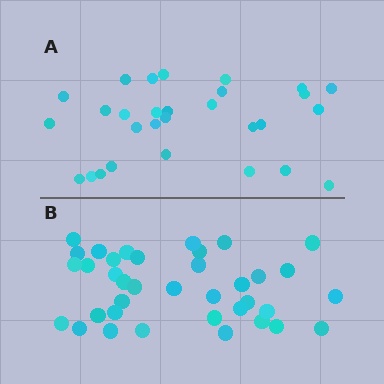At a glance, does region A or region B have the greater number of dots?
Region B (the bottom region) has more dots.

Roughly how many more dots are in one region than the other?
Region B has roughly 8 or so more dots than region A.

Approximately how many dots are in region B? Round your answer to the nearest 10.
About 40 dots. (The exact count is 37, which rounds to 40.)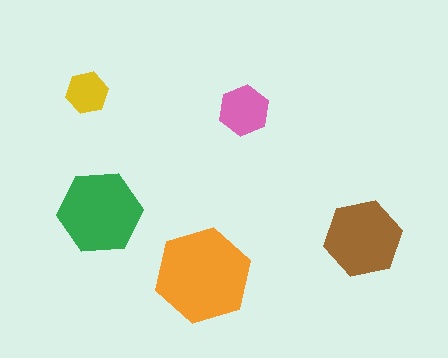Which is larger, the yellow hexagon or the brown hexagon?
The brown one.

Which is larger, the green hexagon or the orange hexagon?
The orange one.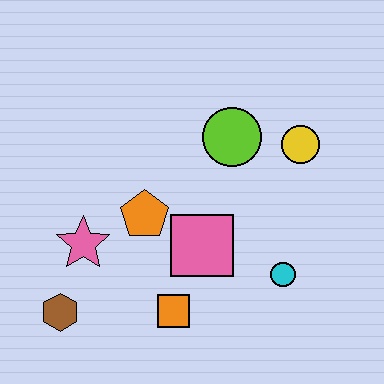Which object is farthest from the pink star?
The yellow circle is farthest from the pink star.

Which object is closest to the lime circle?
The yellow circle is closest to the lime circle.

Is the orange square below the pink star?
Yes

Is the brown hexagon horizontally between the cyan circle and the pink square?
No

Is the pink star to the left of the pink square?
Yes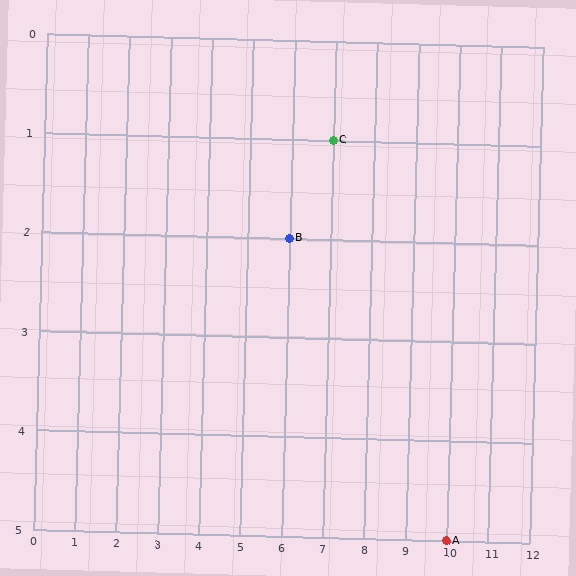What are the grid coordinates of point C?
Point C is at grid coordinates (7, 1).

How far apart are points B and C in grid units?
Points B and C are 1 column and 1 row apart (about 1.4 grid units diagonally).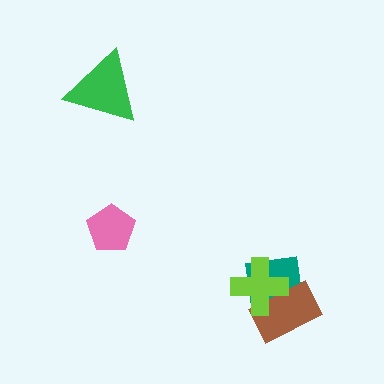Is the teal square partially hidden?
Yes, it is partially covered by another shape.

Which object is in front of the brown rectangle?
The lime cross is in front of the brown rectangle.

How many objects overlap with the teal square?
2 objects overlap with the teal square.